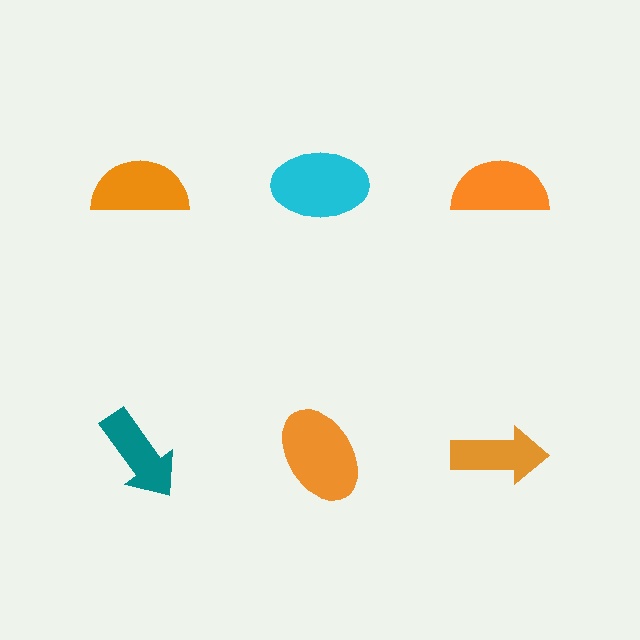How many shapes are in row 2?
3 shapes.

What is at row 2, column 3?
An orange arrow.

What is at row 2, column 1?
A teal arrow.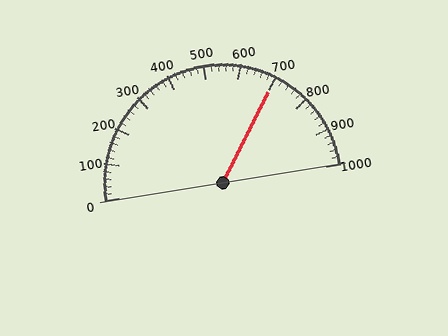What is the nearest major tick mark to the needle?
The nearest major tick mark is 700.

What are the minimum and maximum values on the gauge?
The gauge ranges from 0 to 1000.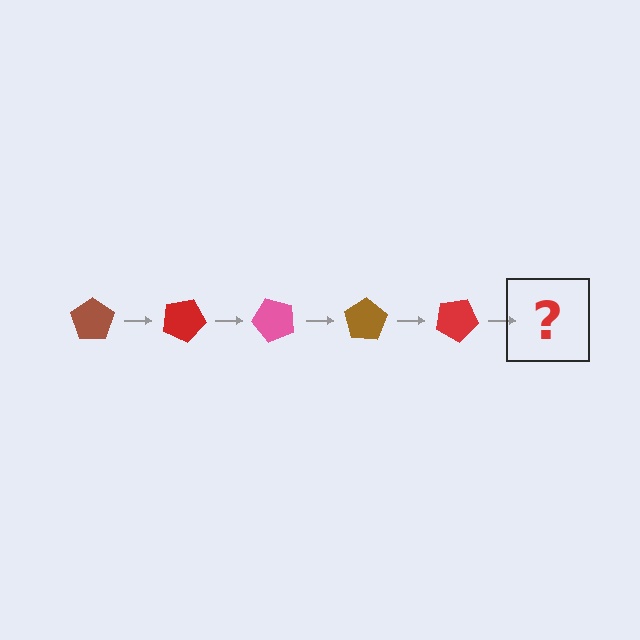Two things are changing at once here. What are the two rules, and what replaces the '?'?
The two rules are that it rotates 25 degrees each step and the color cycles through brown, red, and pink. The '?' should be a pink pentagon, rotated 125 degrees from the start.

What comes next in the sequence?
The next element should be a pink pentagon, rotated 125 degrees from the start.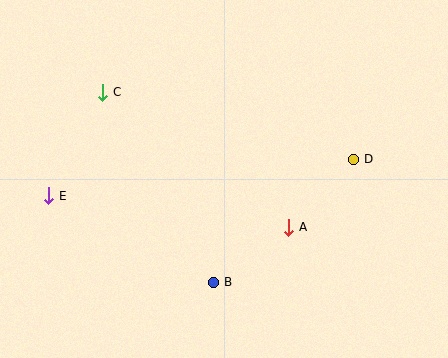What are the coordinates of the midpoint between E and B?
The midpoint between E and B is at (131, 239).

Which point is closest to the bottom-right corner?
Point A is closest to the bottom-right corner.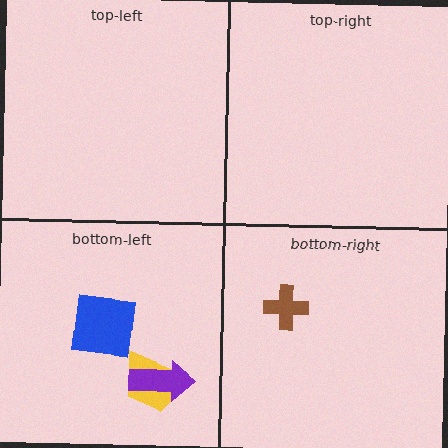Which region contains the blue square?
The bottom-left region.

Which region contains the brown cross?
The bottom-right region.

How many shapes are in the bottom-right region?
1.